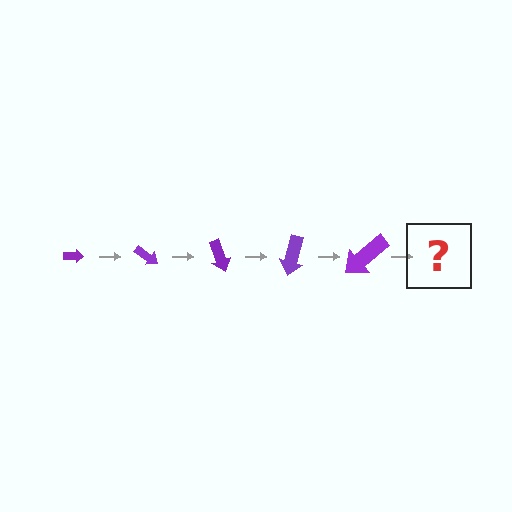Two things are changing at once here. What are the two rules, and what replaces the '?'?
The two rules are that the arrow grows larger each step and it rotates 35 degrees each step. The '?' should be an arrow, larger than the previous one and rotated 175 degrees from the start.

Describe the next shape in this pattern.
It should be an arrow, larger than the previous one and rotated 175 degrees from the start.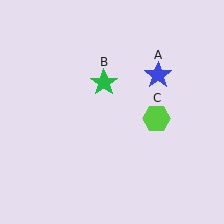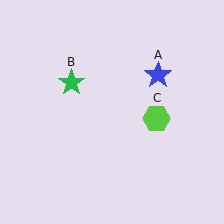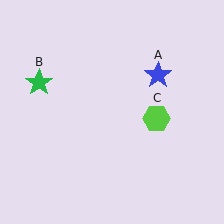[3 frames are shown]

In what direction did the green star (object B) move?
The green star (object B) moved left.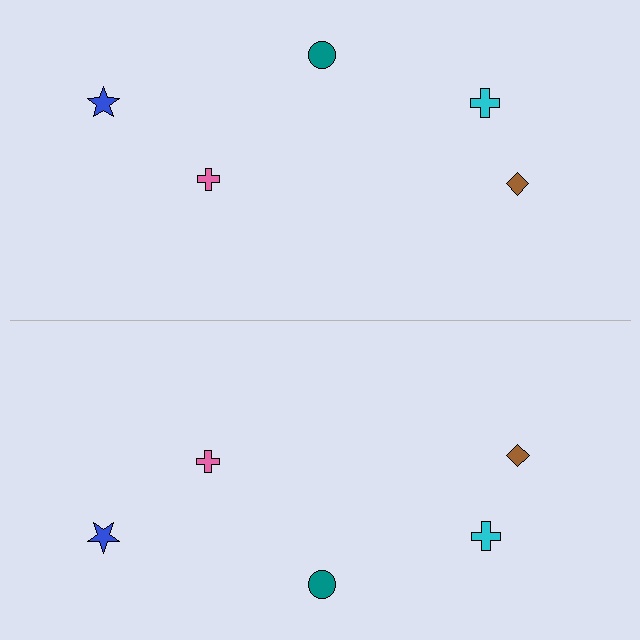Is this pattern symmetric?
Yes, this pattern has bilateral (reflection) symmetry.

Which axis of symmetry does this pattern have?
The pattern has a horizontal axis of symmetry running through the center of the image.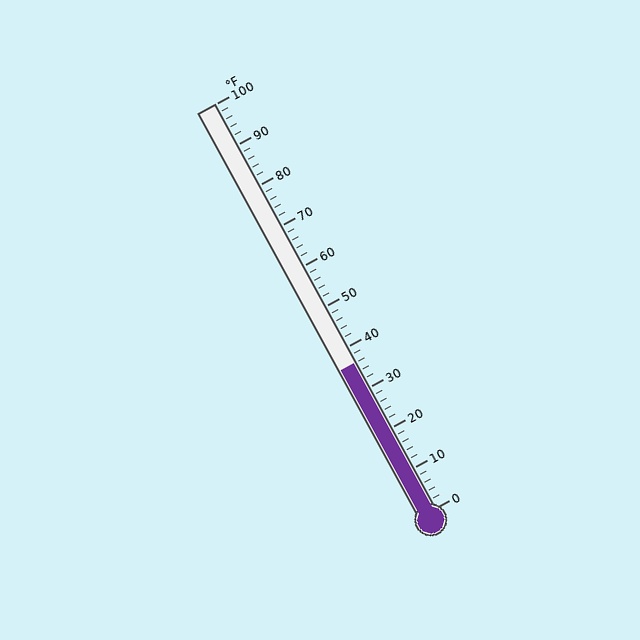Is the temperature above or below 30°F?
The temperature is above 30°F.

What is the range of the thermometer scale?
The thermometer scale ranges from 0°F to 100°F.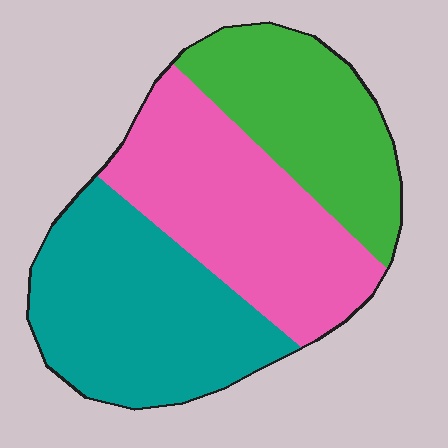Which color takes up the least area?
Green, at roughly 25%.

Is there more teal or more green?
Teal.